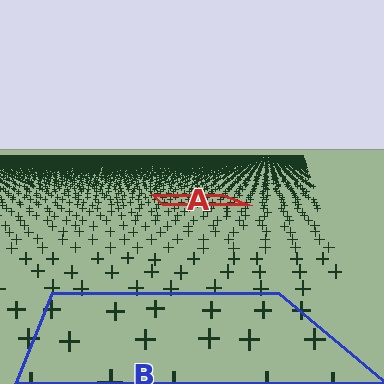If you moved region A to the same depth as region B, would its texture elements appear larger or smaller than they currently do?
They would appear larger. At a closer depth, the same texture elements are projected at a bigger on-screen size.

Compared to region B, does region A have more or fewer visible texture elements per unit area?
Region A has more texture elements per unit area — they are packed more densely because it is farther away.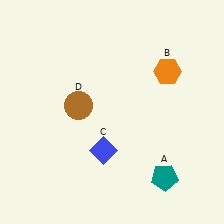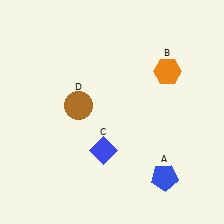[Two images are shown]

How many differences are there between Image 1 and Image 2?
There is 1 difference between the two images.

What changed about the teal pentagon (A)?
In Image 1, A is teal. In Image 2, it changed to blue.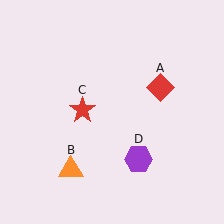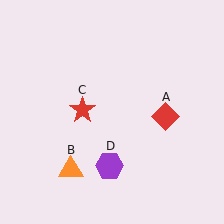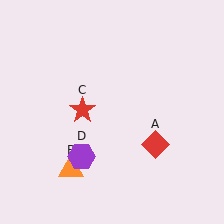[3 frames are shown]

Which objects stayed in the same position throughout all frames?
Orange triangle (object B) and red star (object C) remained stationary.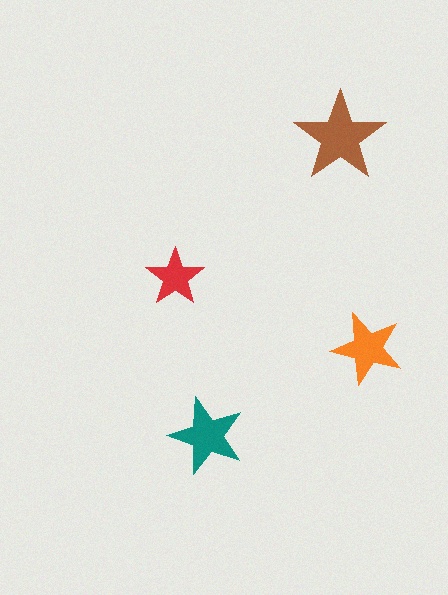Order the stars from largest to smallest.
the brown one, the teal one, the orange one, the red one.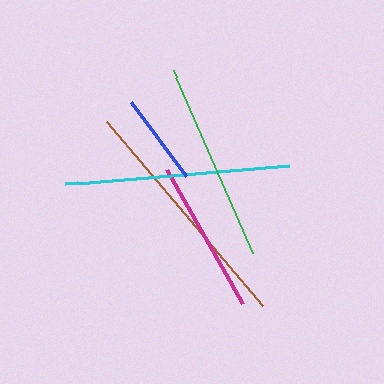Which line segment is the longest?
The brown line is the longest at approximately 240 pixels.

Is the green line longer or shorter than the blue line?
The green line is longer than the blue line.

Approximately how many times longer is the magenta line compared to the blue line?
The magenta line is approximately 1.7 times the length of the blue line.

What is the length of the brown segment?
The brown segment is approximately 240 pixels long.